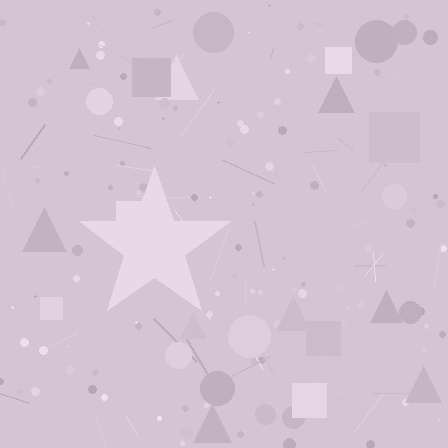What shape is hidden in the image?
A star is hidden in the image.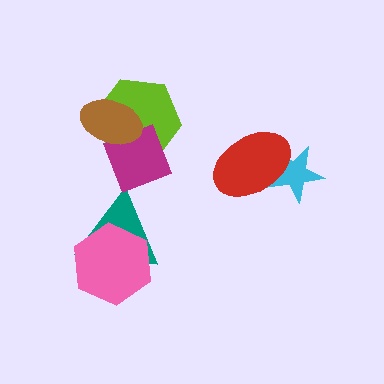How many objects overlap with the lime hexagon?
2 objects overlap with the lime hexagon.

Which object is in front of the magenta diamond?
The brown ellipse is in front of the magenta diamond.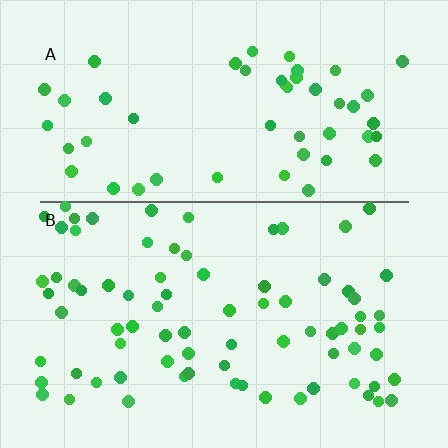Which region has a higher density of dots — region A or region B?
B (the bottom).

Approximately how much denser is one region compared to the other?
Approximately 1.5× — region B over region A.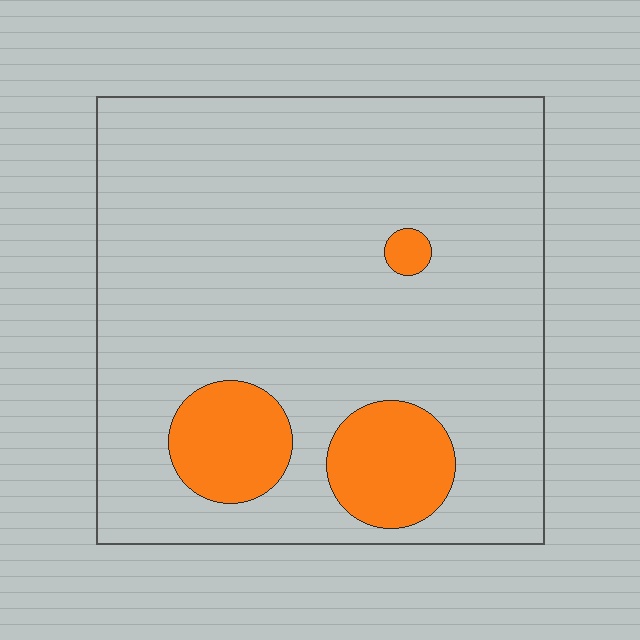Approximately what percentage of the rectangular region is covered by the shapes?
Approximately 15%.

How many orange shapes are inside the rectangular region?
3.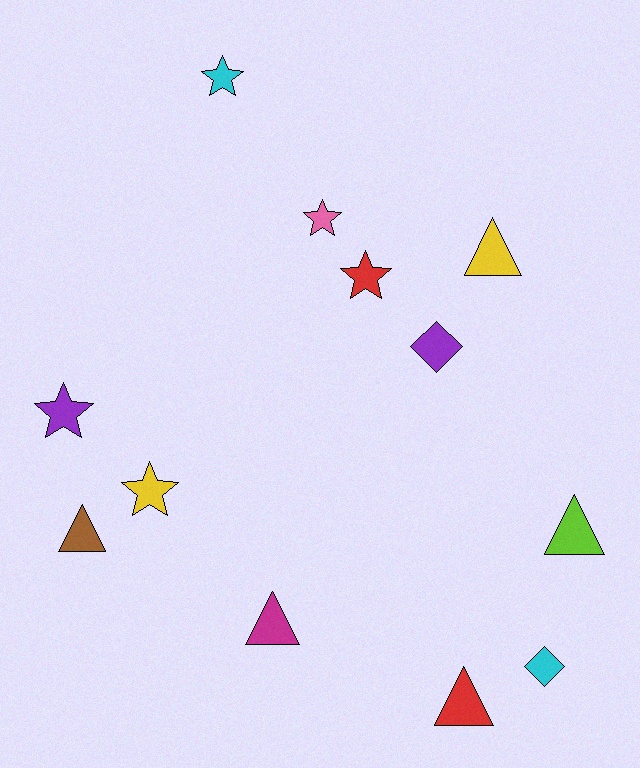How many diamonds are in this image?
There are 2 diamonds.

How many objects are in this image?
There are 12 objects.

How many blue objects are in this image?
There are no blue objects.